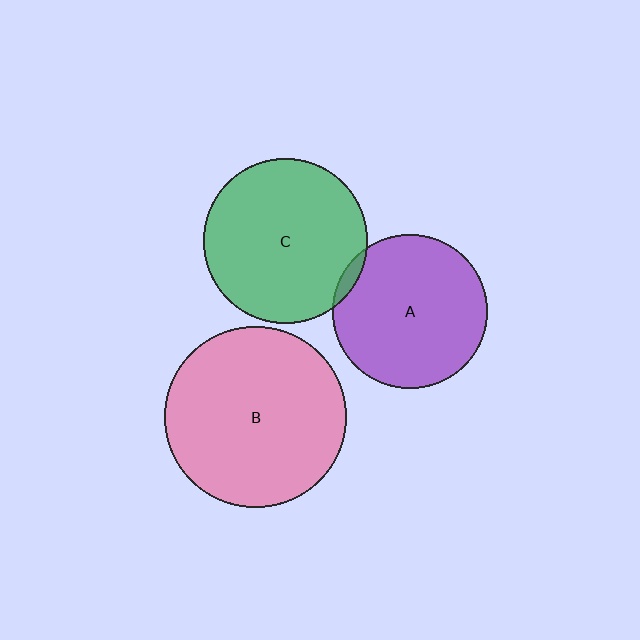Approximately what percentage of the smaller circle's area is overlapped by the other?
Approximately 5%.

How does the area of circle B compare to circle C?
Approximately 1.2 times.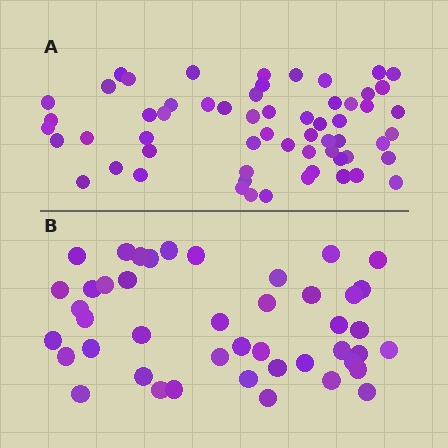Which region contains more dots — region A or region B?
Region A (the top region) has more dots.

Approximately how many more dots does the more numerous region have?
Region A has approximately 15 more dots than region B.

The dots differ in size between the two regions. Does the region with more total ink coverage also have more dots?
No. Region B has more total ink coverage because its dots are larger, but region A actually contains more individual dots. Total area can be misleading — the number of items is what matters here.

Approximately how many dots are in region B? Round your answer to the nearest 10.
About 40 dots. (The exact count is 44, which rounds to 40.)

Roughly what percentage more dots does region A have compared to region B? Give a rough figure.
About 35% more.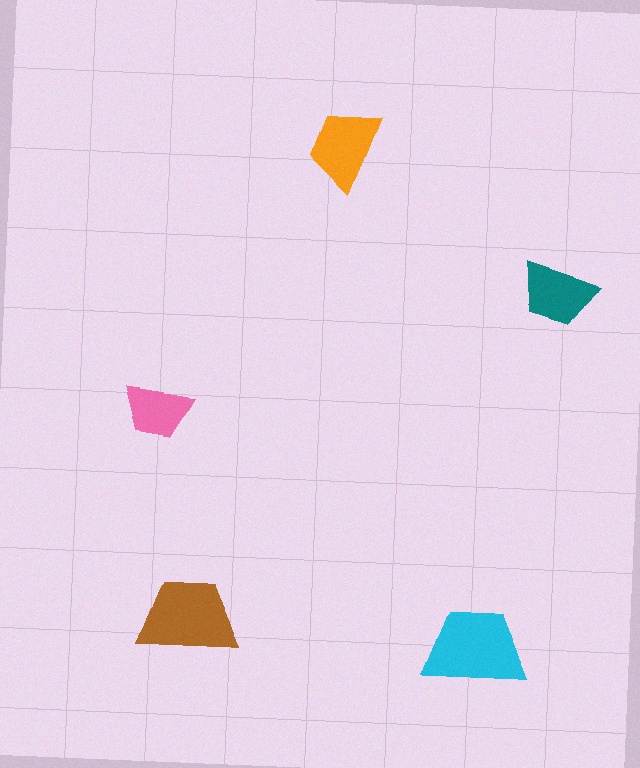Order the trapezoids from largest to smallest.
the cyan one, the brown one, the orange one, the teal one, the pink one.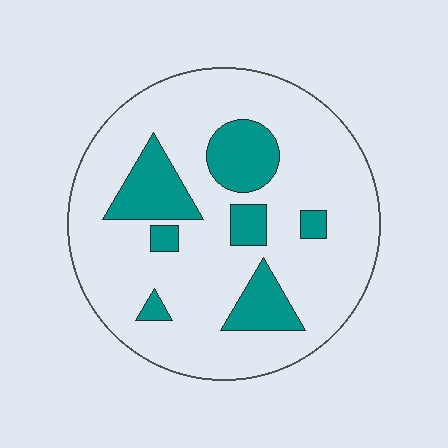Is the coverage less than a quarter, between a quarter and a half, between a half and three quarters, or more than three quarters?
Less than a quarter.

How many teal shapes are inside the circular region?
7.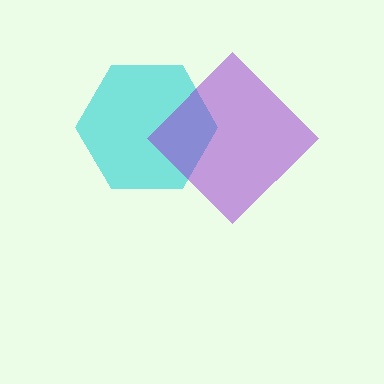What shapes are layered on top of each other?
The layered shapes are: a cyan hexagon, a purple diamond.